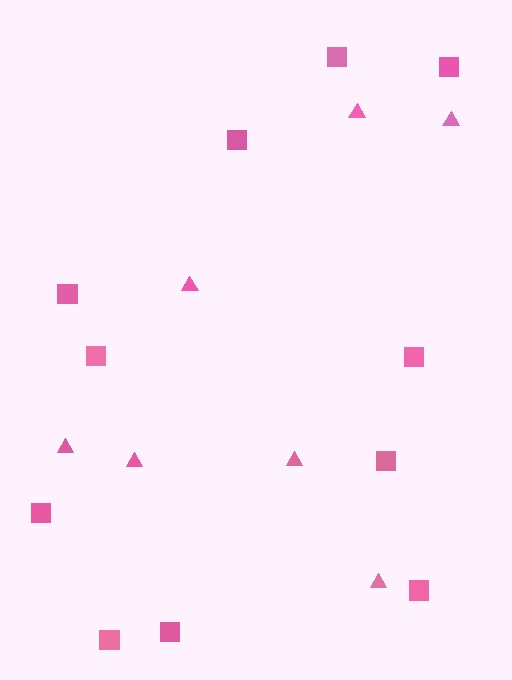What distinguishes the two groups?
There are 2 groups: one group of squares (11) and one group of triangles (7).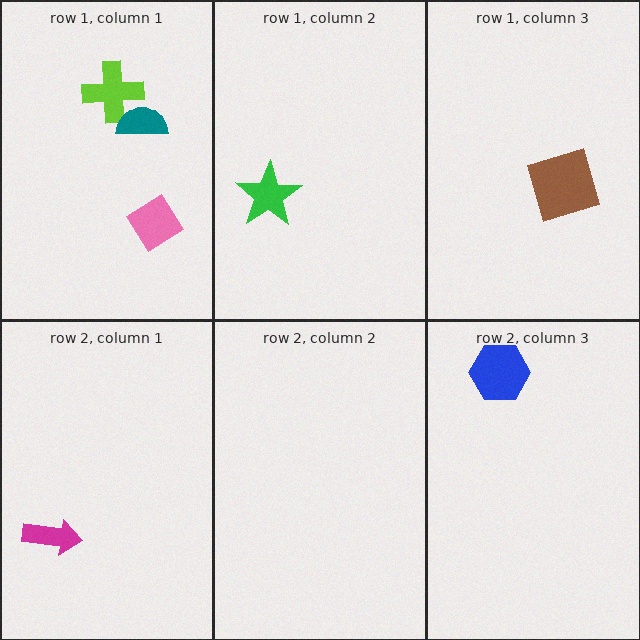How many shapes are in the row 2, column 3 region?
1.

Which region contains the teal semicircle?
The row 1, column 1 region.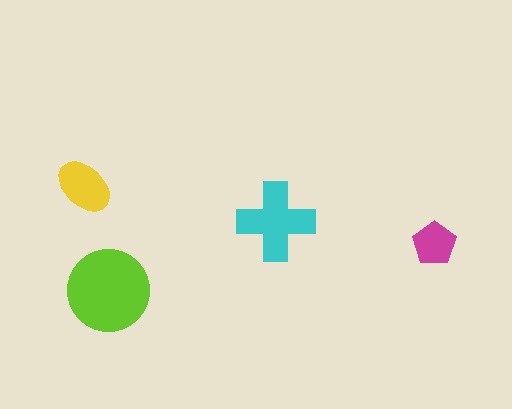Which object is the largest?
The lime circle.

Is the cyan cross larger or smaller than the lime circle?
Smaller.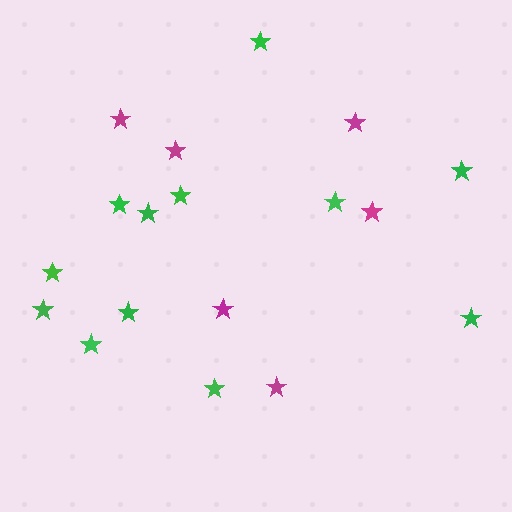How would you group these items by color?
There are 2 groups: one group of magenta stars (6) and one group of green stars (12).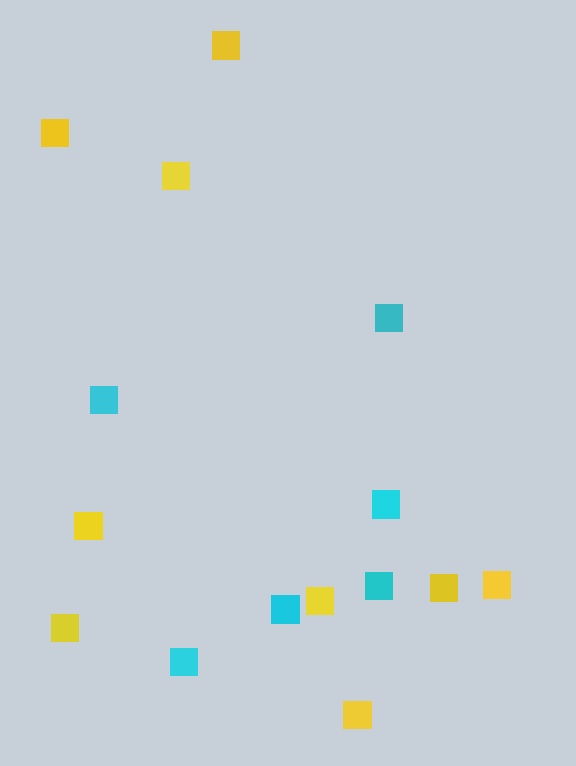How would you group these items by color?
There are 2 groups: one group of cyan squares (6) and one group of yellow squares (9).